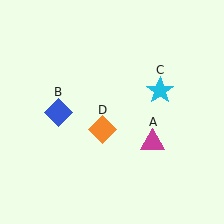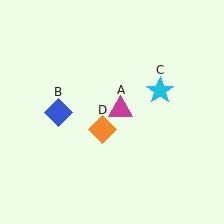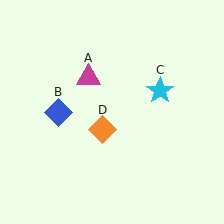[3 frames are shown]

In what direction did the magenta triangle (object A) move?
The magenta triangle (object A) moved up and to the left.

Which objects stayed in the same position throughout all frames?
Blue diamond (object B) and cyan star (object C) and orange diamond (object D) remained stationary.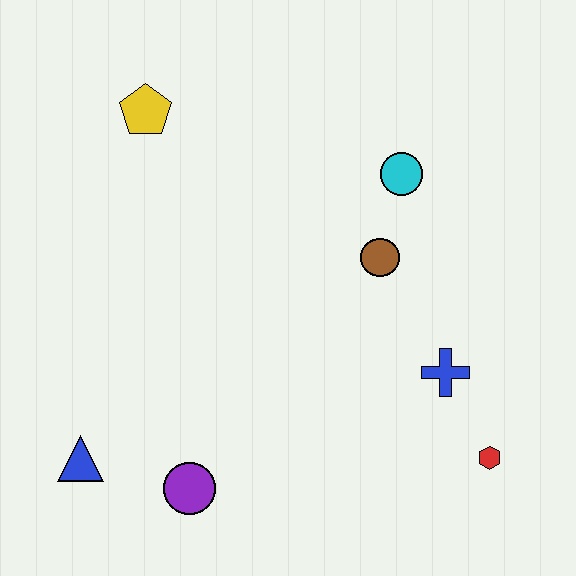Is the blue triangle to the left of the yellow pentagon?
Yes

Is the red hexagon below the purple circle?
No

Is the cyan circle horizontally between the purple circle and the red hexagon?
Yes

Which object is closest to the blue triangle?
The purple circle is closest to the blue triangle.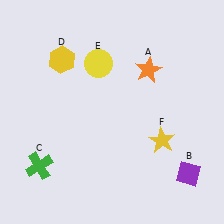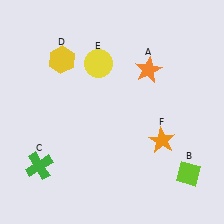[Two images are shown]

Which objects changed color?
B changed from purple to lime. F changed from yellow to orange.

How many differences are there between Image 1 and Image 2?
There are 2 differences between the two images.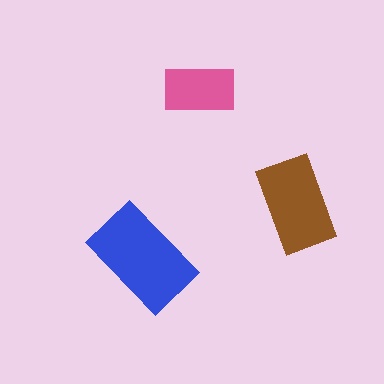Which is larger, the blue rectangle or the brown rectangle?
The blue one.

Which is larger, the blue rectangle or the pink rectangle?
The blue one.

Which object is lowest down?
The blue rectangle is bottommost.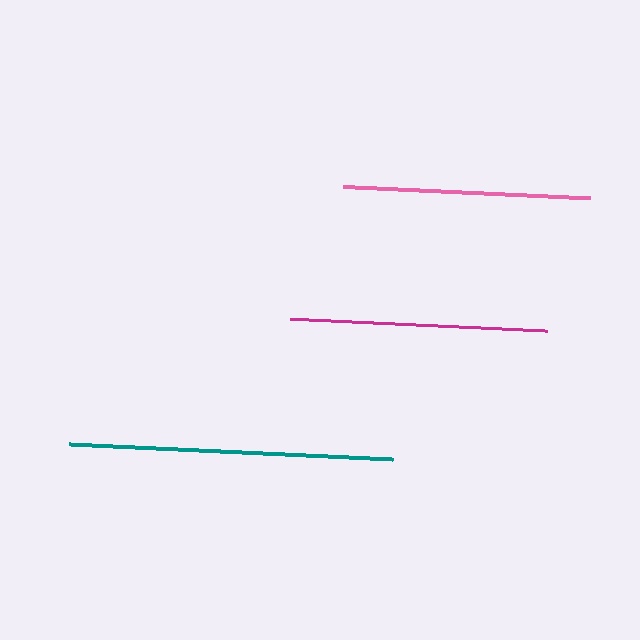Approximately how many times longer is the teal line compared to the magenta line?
The teal line is approximately 1.3 times the length of the magenta line.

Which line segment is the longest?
The teal line is the longest at approximately 324 pixels.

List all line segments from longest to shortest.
From longest to shortest: teal, magenta, pink.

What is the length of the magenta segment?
The magenta segment is approximately 257 pixels long.